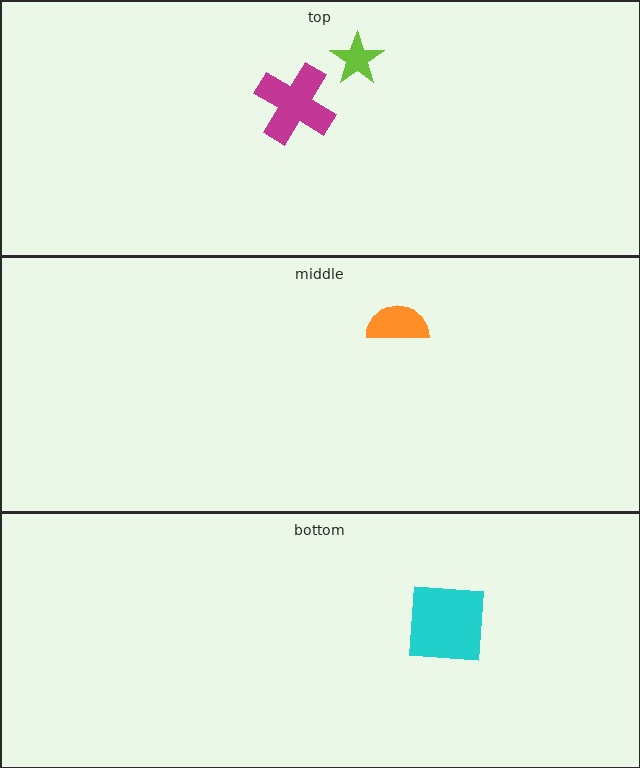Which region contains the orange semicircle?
The middle region.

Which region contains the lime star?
The top region.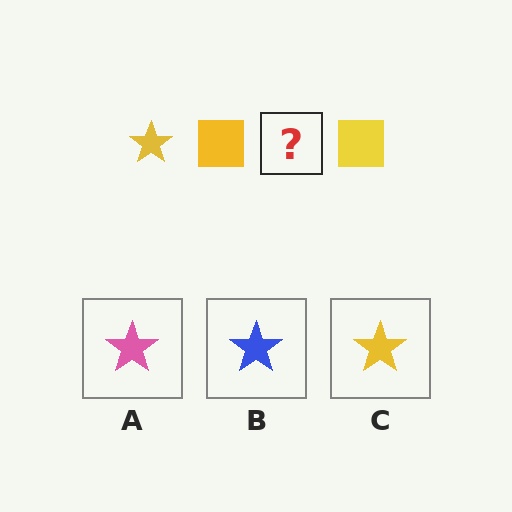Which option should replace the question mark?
Option C.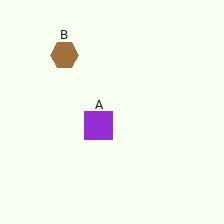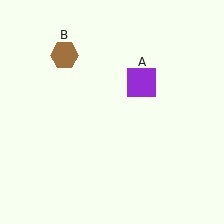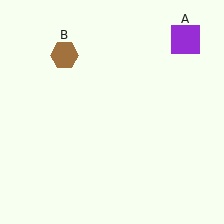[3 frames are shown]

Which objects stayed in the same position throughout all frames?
Brown hexagon (object B) remained stationary.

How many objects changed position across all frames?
1 object changed position: purple square (object A).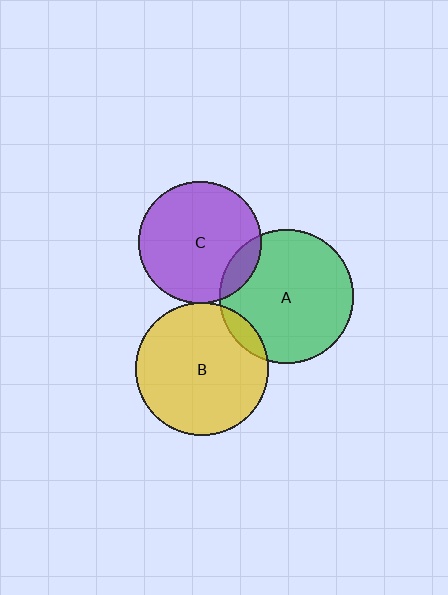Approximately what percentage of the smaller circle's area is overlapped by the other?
Approximately 10%.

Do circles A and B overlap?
Yes.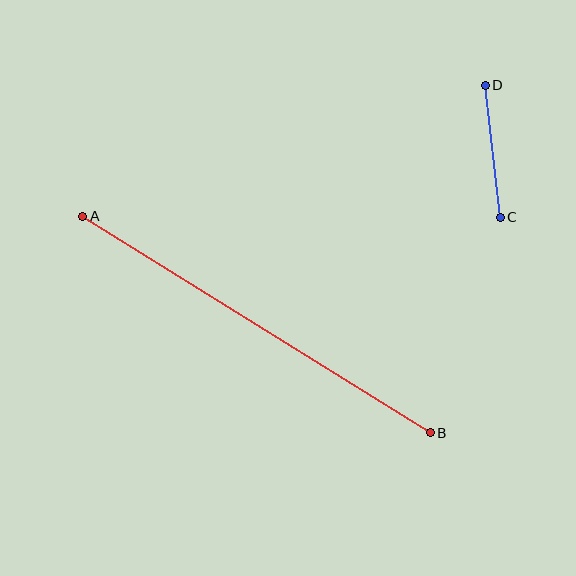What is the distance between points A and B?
The distance is approximately 409 pixels.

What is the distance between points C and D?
The distance is approximately 133 pixels.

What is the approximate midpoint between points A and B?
The midpoint is at approximately (256, 324) pixels.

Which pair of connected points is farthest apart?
Points A and B are farthest apart.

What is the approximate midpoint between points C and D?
The midpoint is at approximately (493, 151) pixels.